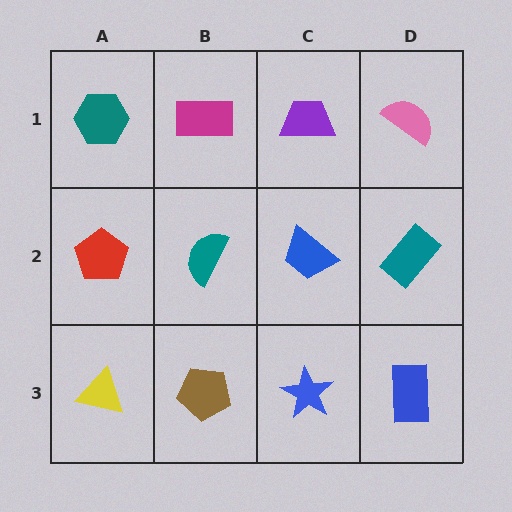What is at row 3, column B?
A brown pentagon.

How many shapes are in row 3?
4 shapes.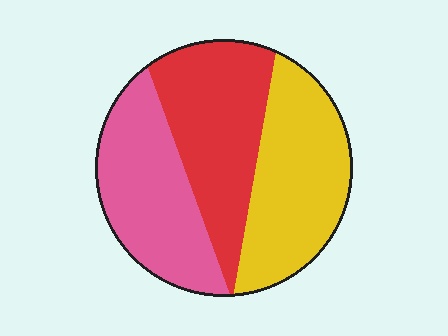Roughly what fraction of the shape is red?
Red covers 33% of the shape.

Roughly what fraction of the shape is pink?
Pink takes up between a sixth and a third of the shape.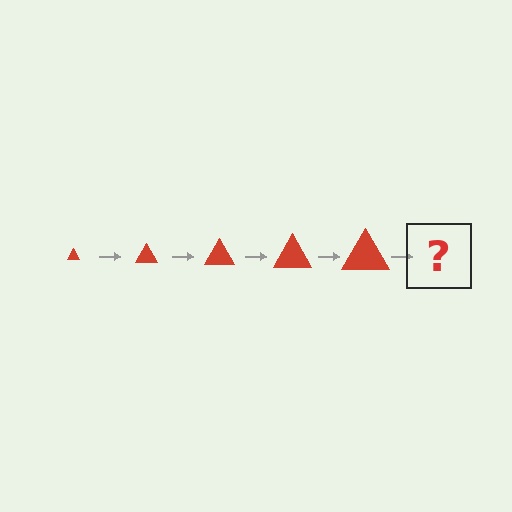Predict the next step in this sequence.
The next step is a red triangle, larger than the previous one.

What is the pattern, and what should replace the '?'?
The pattern is that the triangle gets progressively larger each step. The '?' should be a red triangle, larger than the previous one.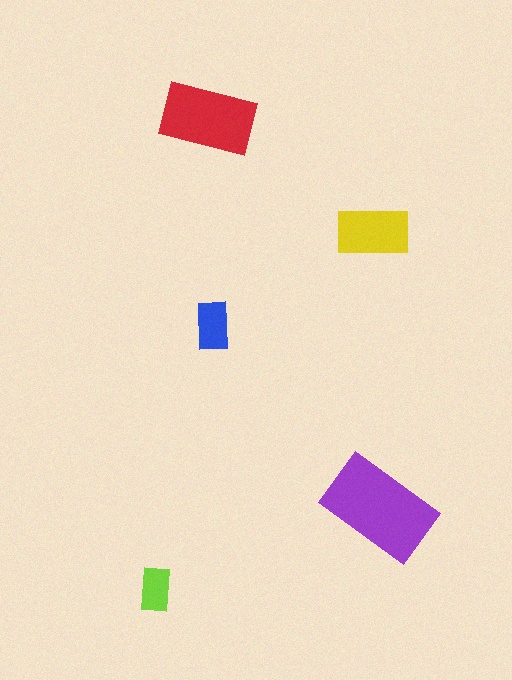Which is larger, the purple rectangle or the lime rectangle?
The purple one.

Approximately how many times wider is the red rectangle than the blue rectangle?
About 2 times wider.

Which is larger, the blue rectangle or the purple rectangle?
The purple one.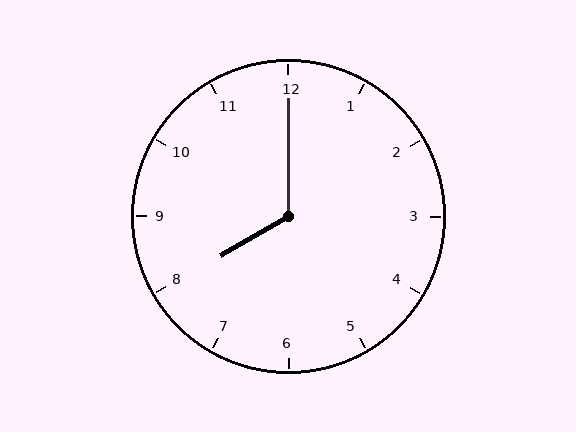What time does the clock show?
8:00.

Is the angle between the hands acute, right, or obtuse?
It is obtuse.